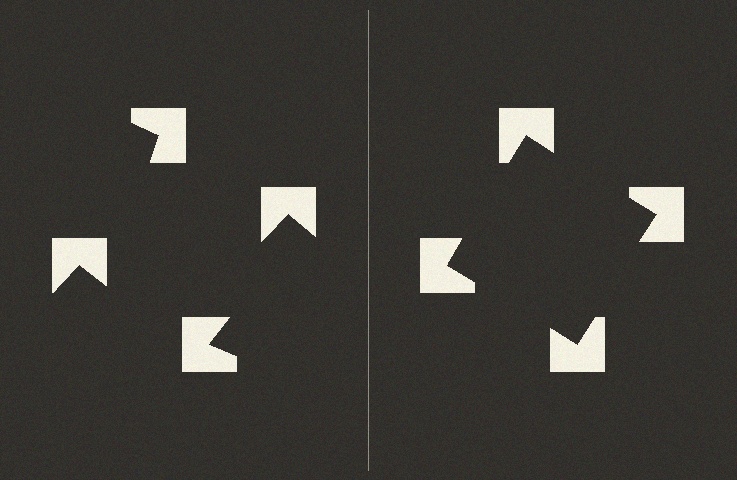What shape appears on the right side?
An illusory square.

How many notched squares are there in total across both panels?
8 — 4 on each side.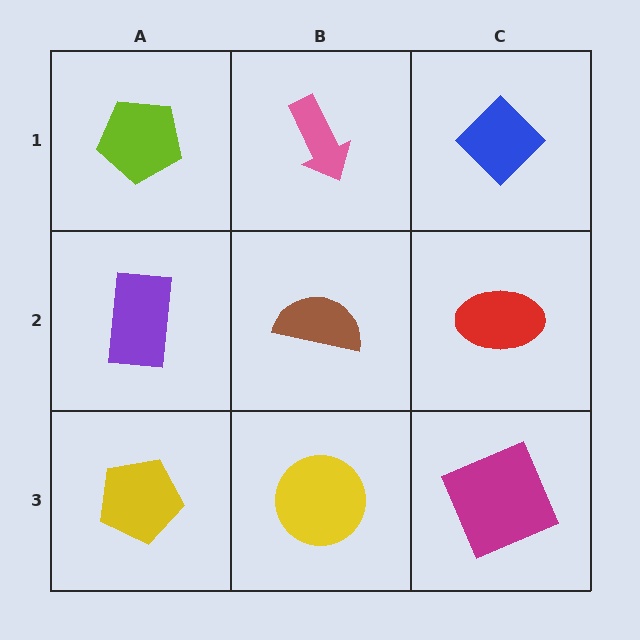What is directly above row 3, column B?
A brown semicircle.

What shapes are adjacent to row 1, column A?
A purple rectangle (row 2, column A), a pink arrow (row 1, column B).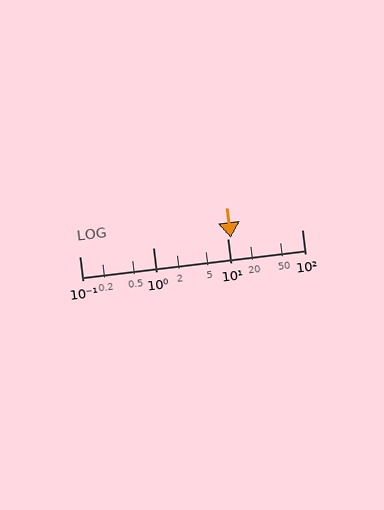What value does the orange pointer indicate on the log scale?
The pointer indicates approximately 11.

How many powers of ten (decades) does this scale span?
The scale spans 3 decades, from 0.1 to 100.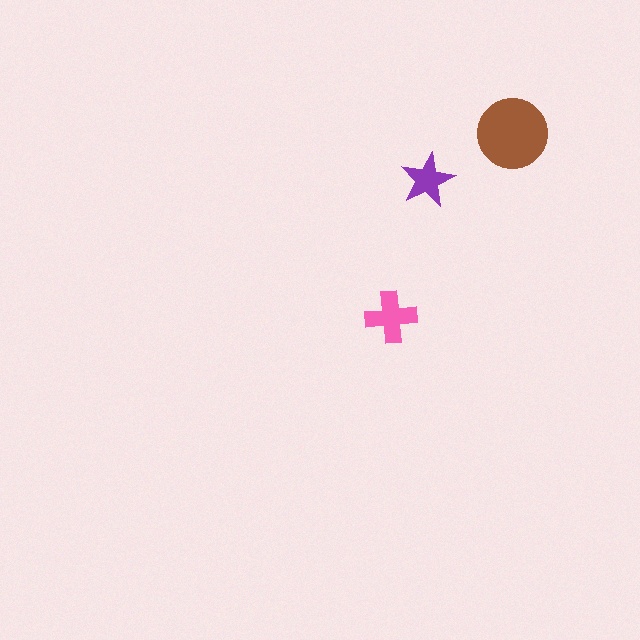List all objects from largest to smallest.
The brown circle, the pink cross, the purple star.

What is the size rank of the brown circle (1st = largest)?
1st.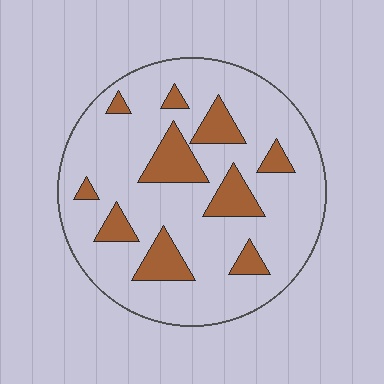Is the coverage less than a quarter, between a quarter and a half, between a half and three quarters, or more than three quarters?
Less than a quarter.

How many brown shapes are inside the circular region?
10.